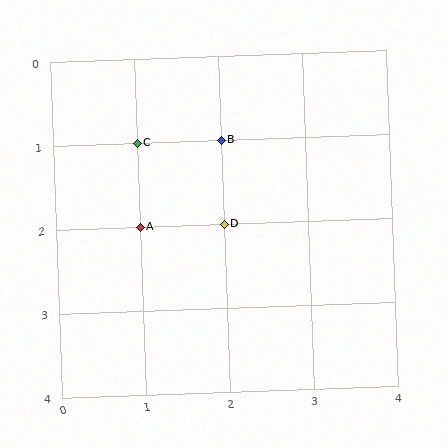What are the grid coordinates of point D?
Point D is at grid coordinates (2, 2).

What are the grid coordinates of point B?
Point B is at grid coordinates (2, 1).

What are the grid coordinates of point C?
Point C is at grid coordinates (1, 1).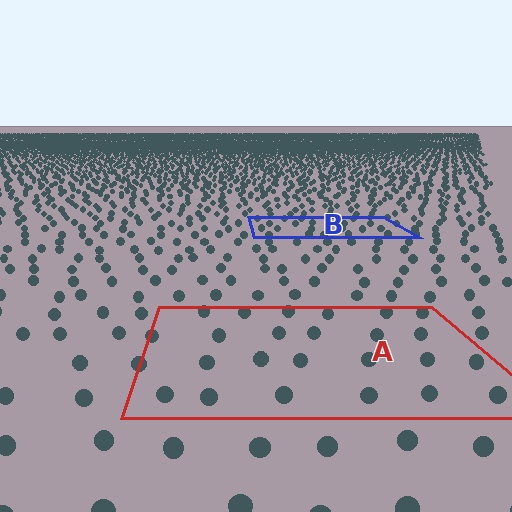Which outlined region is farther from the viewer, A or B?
Region B is farther from the viewer — the texture elements inside it appear smaller and more densely packed.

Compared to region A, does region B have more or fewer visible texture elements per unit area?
Region B has more texture elements per unit area — they are packed more densely because it is farther away.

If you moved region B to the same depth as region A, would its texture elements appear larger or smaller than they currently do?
They would appear larger. At a closer depth, the same texture elements are projected at a bigger on-screen size.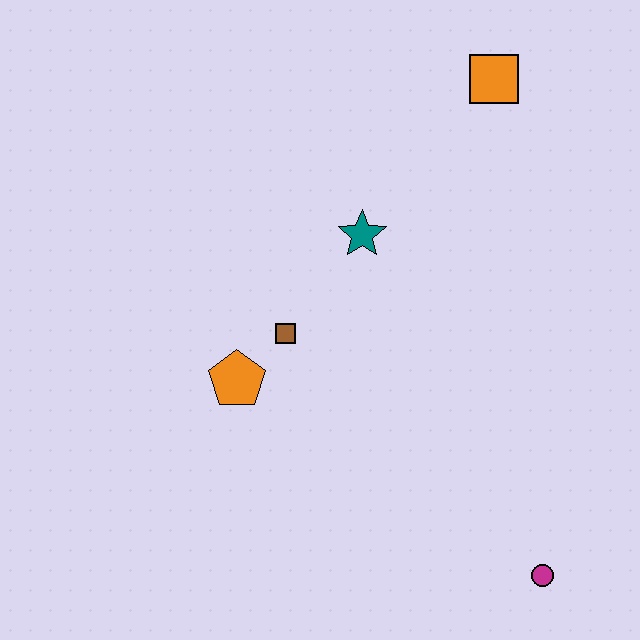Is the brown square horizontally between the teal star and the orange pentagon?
Yes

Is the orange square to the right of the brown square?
Yes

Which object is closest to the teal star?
The brown square is closest to the teal star.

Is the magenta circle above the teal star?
No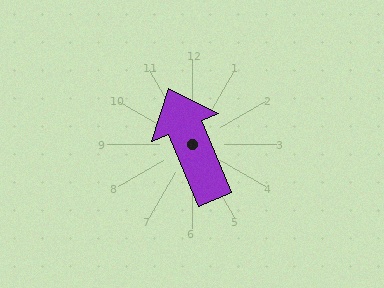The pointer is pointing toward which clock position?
Roughly 11 o'clock.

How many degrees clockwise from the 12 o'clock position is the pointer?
Approximately 337 degrees.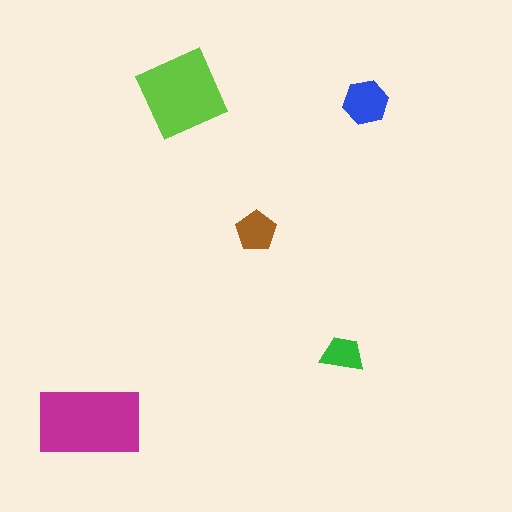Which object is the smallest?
The green trapezoid.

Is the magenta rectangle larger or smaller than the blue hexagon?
Larger.